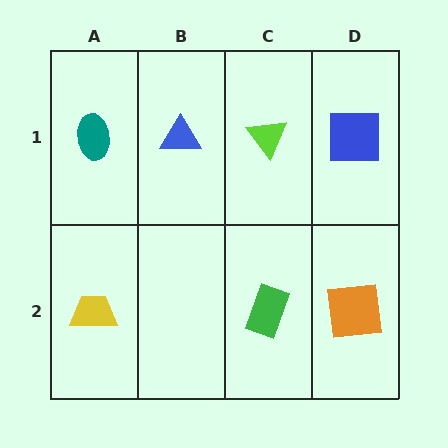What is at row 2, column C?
A green rectangle.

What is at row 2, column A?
A yellow trapezoid.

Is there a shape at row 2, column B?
No, that cell is empty.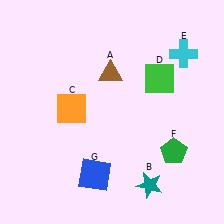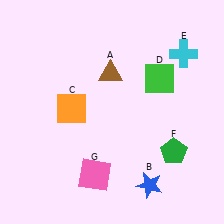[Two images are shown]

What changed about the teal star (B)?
In Image 1, B is teal. In Image 2, it changed to blue.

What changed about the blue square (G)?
In Image 1, G is blue. In Image 2, it changed to pink.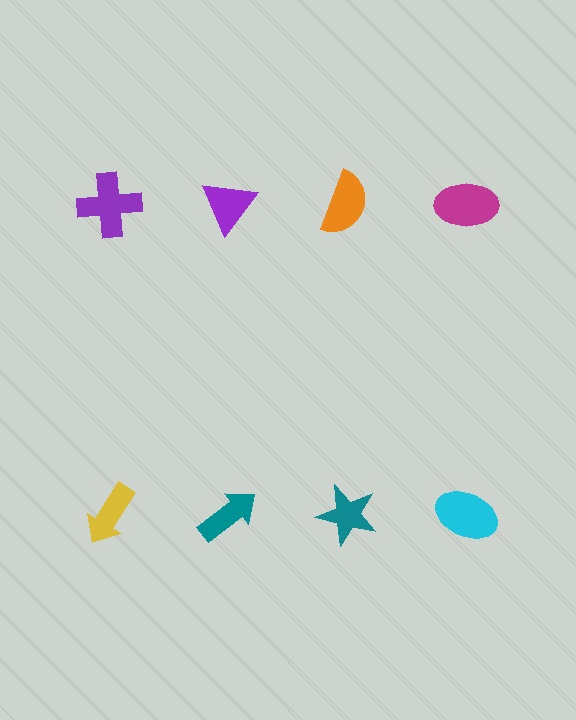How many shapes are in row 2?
4 shapes.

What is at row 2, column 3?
A teal star.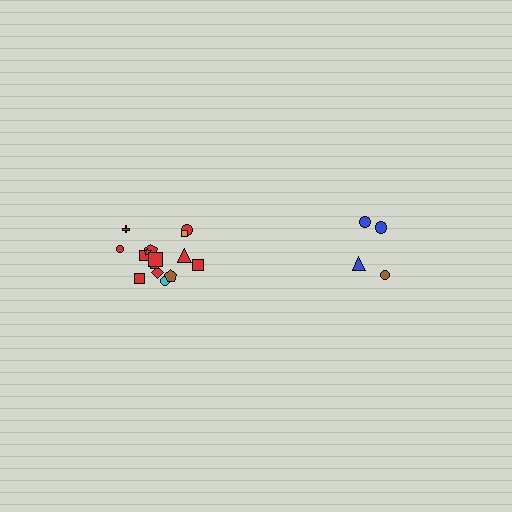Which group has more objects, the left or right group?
The left group.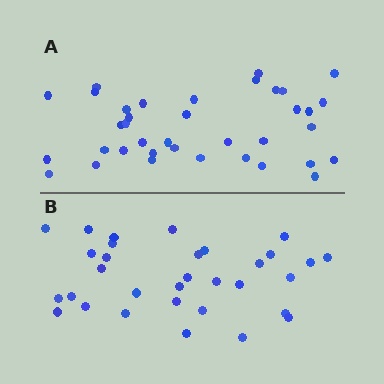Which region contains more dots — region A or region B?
Region A (the top region) has more dots.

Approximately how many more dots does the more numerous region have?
Region A has about 5 more dots than region B.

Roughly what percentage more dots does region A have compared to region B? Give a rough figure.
About 15% more.